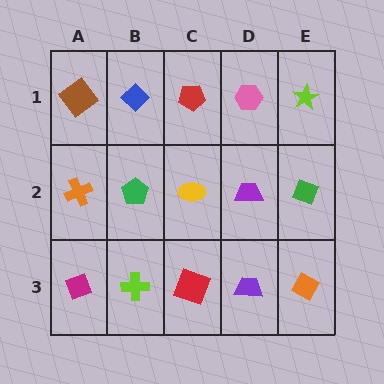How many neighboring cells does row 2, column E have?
3.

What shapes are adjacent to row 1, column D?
A purple trapezoid (row 2, column D), a red pentagon (row 1, column C), a lime star (row 1, column E).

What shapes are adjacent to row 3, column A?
An orange cross (row 2, column A), a lime cross (row 3, column B).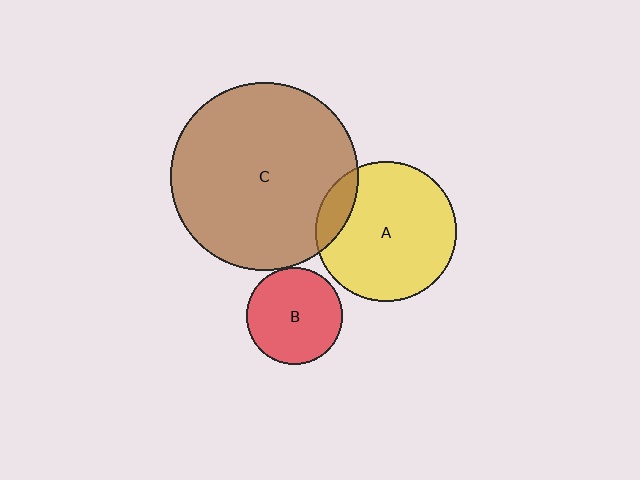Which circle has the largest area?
Circle C (brown).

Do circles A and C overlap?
Yes.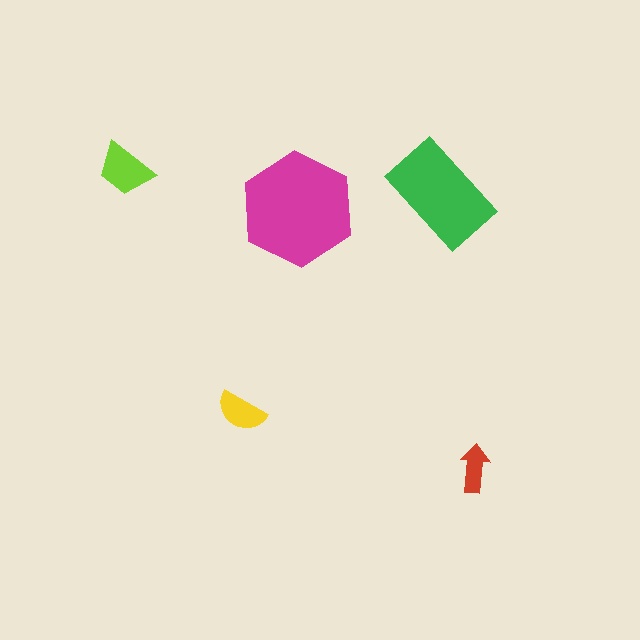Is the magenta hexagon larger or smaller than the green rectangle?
Larger.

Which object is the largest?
The magenta hexagon.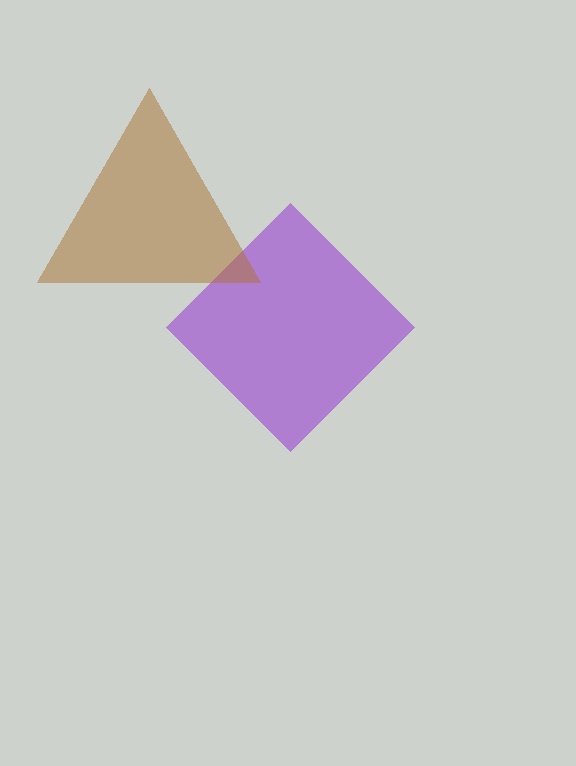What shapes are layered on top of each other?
The layered shapes are: a purple diamond, a brown triangle.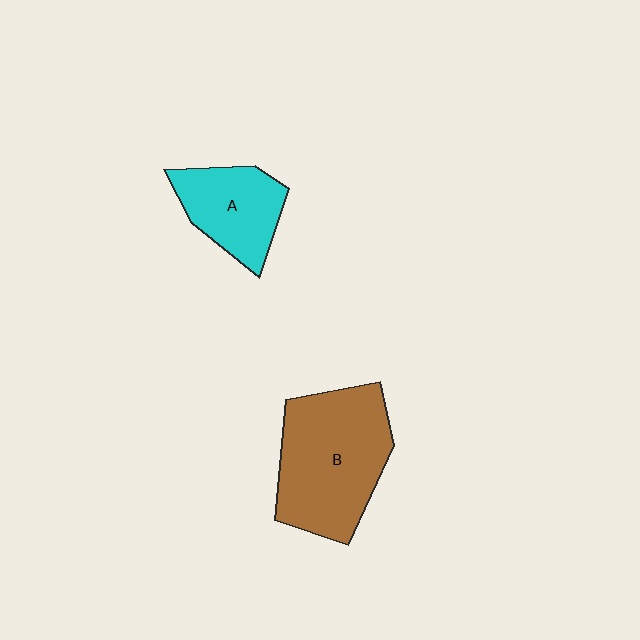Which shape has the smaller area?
Shape A (cyan).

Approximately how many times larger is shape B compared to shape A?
Approximately 1.8 times.